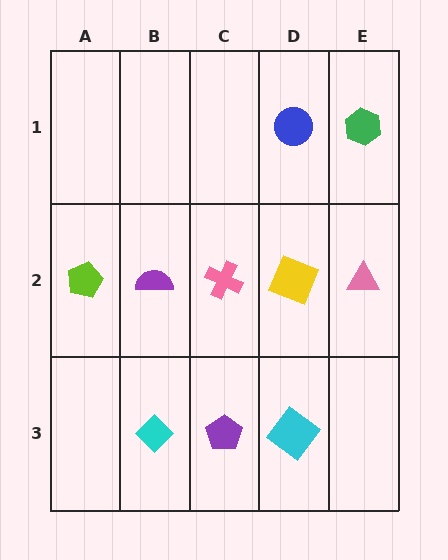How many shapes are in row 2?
5 shapes.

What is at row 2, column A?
A lime pentagon.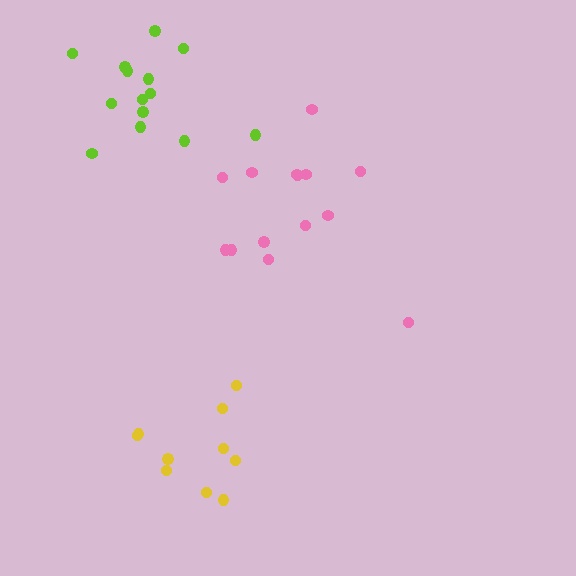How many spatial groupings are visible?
There are 3 spatial groupings.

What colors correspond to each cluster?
The clusters are colored: pink, lime, yellow.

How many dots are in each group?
Group 1: 14 dots, Group 2: 14 dots, Group 3: 10 dots (38 total).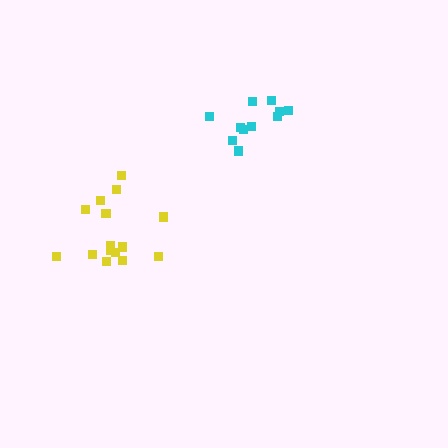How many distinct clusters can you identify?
There are 2 distinct clusters.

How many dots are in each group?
Group 1: 15 dots, Group 2: 11 dots (26 total).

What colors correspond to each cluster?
The clusters are colored: yellow, cyan.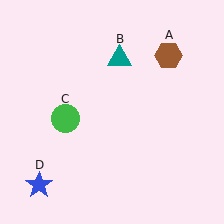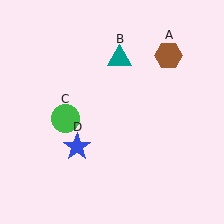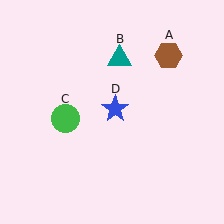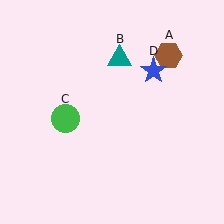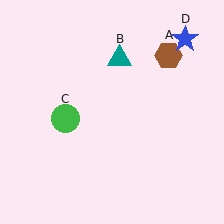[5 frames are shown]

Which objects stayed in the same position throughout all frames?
Brown hexagon (object A) and teal triangle (object B) and green circle (object C) remained stationary.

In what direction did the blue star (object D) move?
The blue star (object D) moved up and to the right.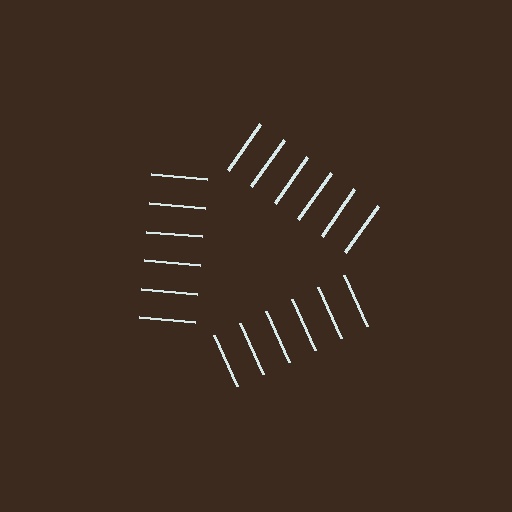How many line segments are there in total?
18 — 6 along each of the 3 edges.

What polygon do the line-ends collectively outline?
An illusory triangle — the line segments terminate on its edges but no continuous stroke is drawn.